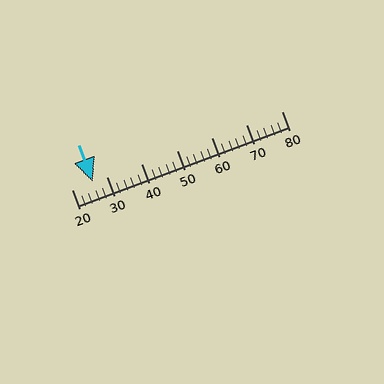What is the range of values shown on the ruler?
The ruler shows values from 20 to 80.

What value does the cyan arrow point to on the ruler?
The cyan arrow points to approximately 26.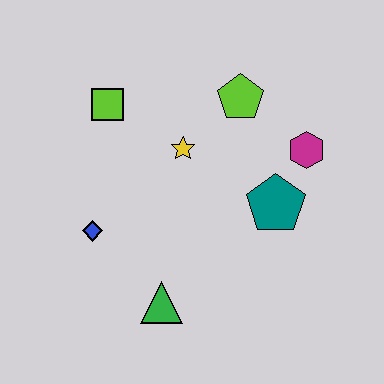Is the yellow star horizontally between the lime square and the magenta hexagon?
Yes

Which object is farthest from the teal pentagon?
The lime square is farthest from the teal pentagon.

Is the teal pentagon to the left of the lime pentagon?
No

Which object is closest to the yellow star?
The lime pentagon is closest to the yellow star.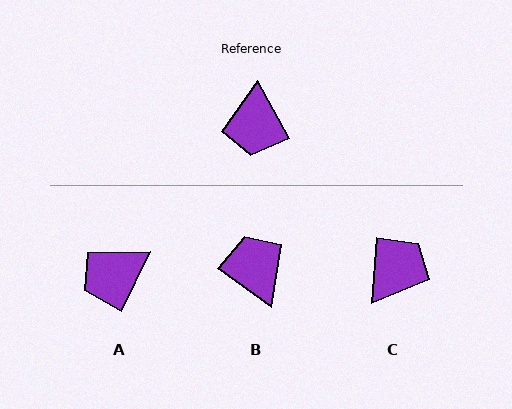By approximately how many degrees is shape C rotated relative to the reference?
Approximately 148 degrees counter-clockwise.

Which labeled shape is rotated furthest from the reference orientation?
B, about 153 degrees away.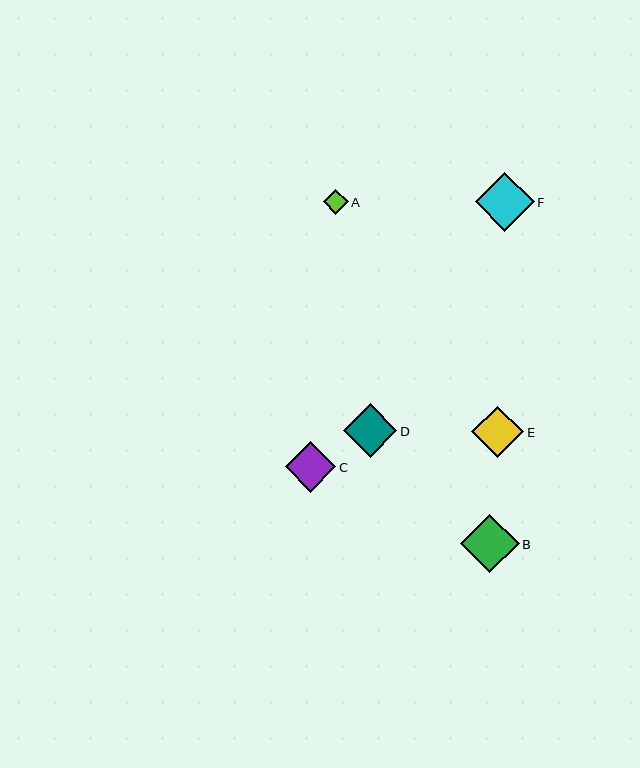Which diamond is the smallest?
Diamond A is the smallest with a size of approximately 25 pixels.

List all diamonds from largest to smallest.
From largest to smallest: F, B, D, E, C, A.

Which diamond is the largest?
Diamond F is the largest with a size of approximately 59 pixels.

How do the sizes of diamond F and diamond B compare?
Diamond F and diamond B are approximately the same size.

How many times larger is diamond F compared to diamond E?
Diamond F is approximately 1.1 times the size of diamond E.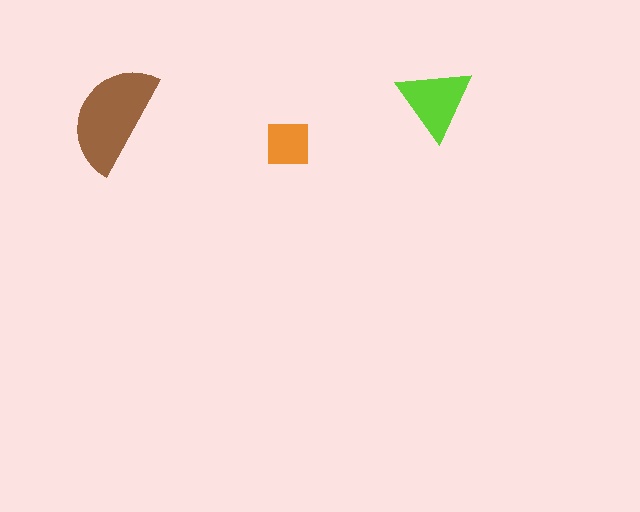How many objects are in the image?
There are 3 objects in the image.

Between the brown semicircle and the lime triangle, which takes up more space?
The brown semicircle.